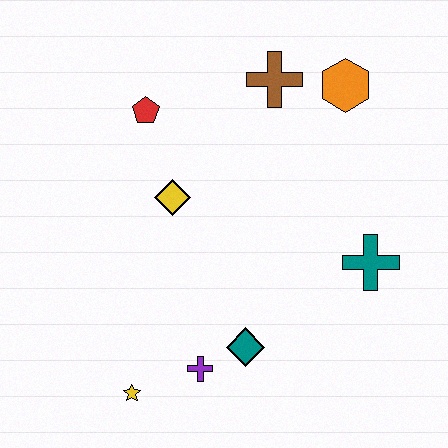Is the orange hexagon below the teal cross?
No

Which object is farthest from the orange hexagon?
The yellow star is farthest from the orange hexagon.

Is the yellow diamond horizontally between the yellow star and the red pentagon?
No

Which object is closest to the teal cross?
The teal diamond is closest to the teal cross.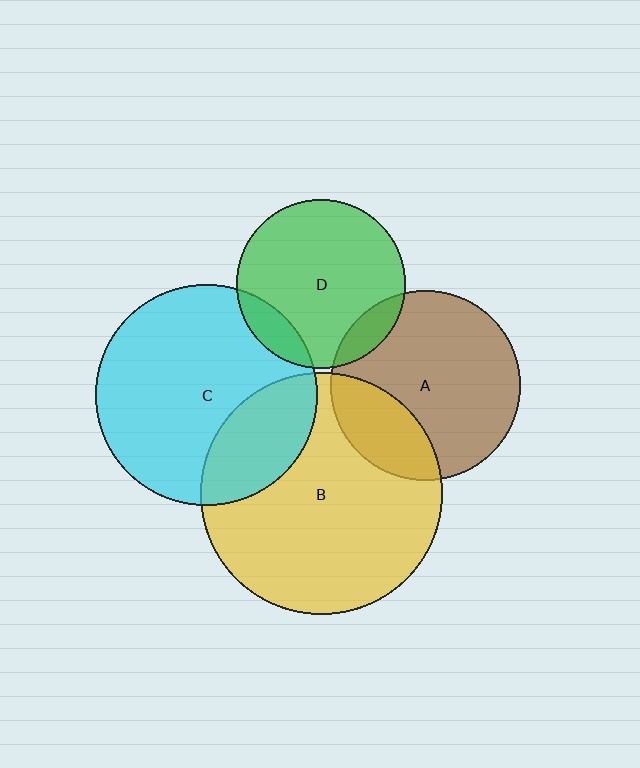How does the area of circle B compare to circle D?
Approximately 2.1 times.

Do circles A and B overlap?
Yes.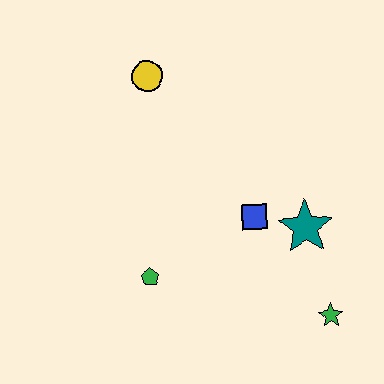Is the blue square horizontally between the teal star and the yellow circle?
Yes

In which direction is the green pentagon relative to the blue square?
The green pentagon is to the left of the blue square.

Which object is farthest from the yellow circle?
The green star is farthest from the yellow circle.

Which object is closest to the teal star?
The blue square is closest to the teal star.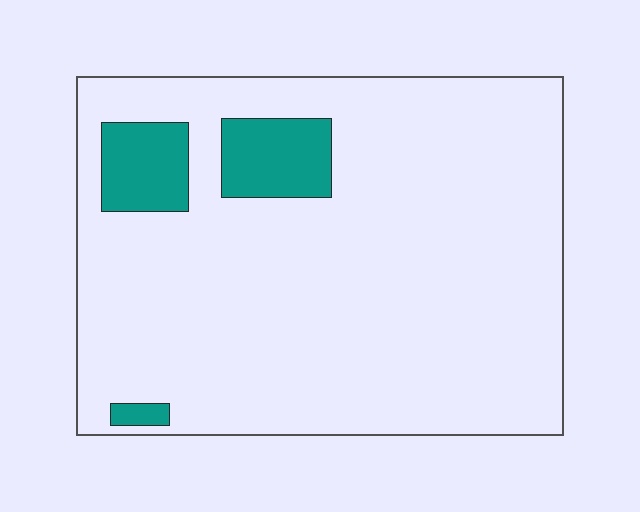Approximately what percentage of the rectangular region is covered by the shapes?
Approximately 10%.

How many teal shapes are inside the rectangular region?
3.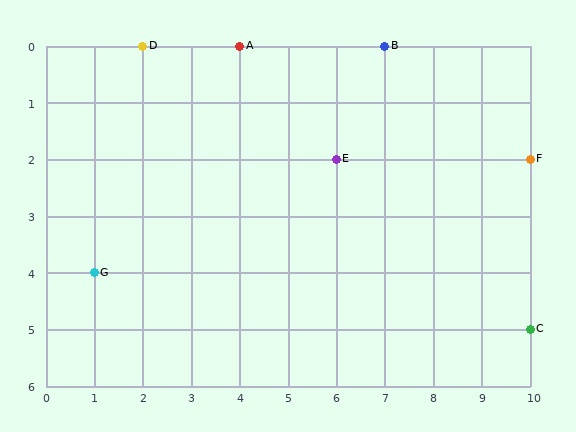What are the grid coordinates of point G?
Point G is at grid coordinates (1, 4).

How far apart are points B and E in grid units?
Points B and E are 1 column and 2 rows apart (about 2.2 grid units diagonally).